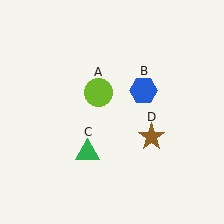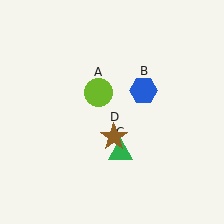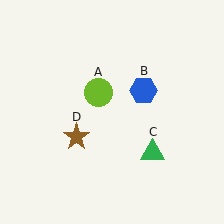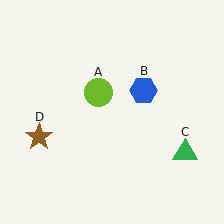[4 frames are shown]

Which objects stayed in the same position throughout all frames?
Lime circle (object A) and blue hexagon (object B) remained stationary.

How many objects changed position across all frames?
2 objects changed position: green triangle (object C), brown star (object D).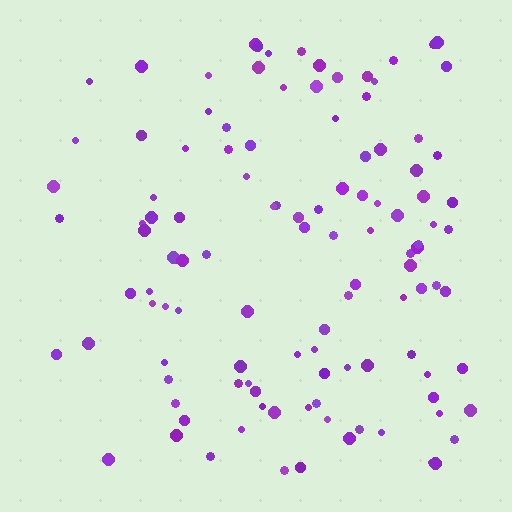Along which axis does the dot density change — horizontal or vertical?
Horizontal.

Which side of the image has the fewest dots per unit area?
The left.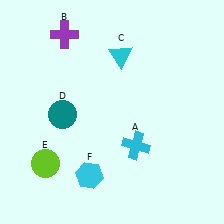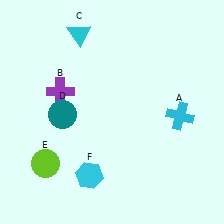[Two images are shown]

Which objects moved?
The objects that moved are: the cyan cross (A), the purple cross (B), the cyan triangle (C).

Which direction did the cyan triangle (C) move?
The cyan triangle (C) moved left.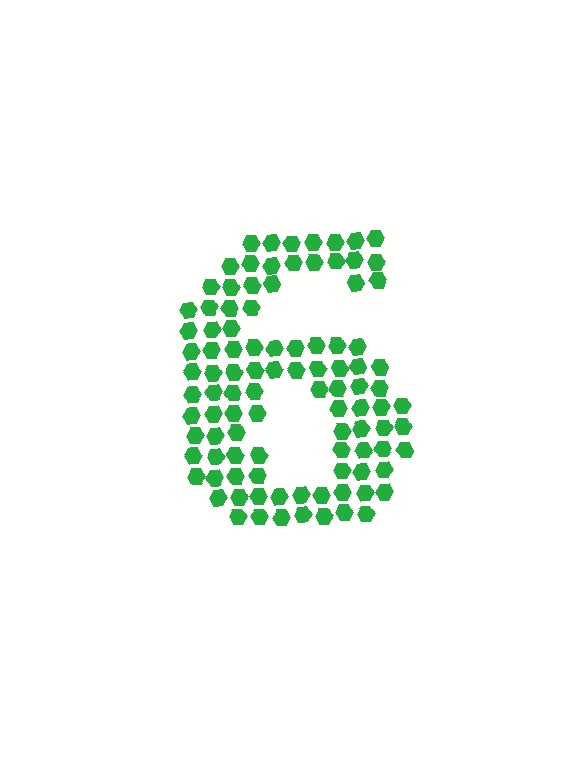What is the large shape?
The large shape is the digit 6.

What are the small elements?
The small elements are hexagons.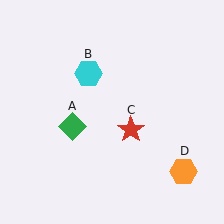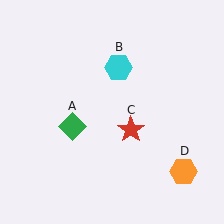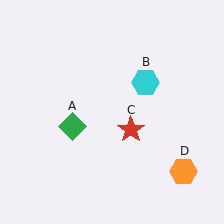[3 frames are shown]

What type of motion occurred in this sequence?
The cyan hexagon (object B) rotated clockwise around the center of the scene.